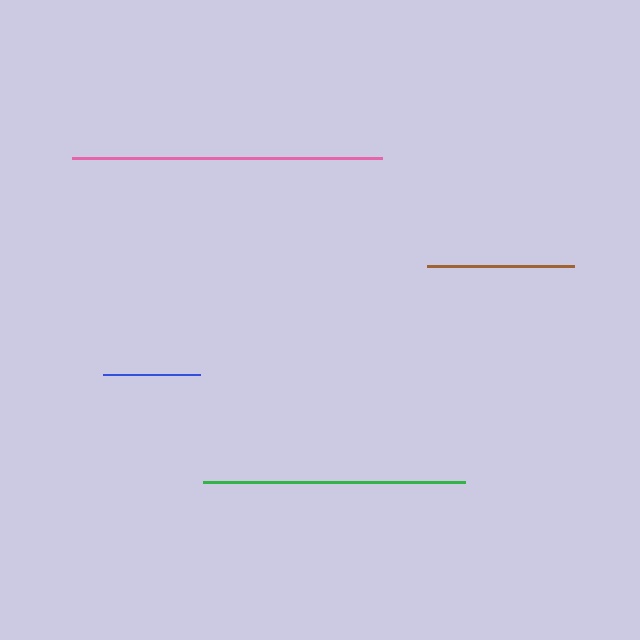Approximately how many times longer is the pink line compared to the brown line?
The pink line is approximately 2.1 times the length of the brown line.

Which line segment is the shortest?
The blue line is the shortest at approximately 97 pixels.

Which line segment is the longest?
The pink line is the longest at approximately 310 pixels.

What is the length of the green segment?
The green segment is approximately 262 pixels long.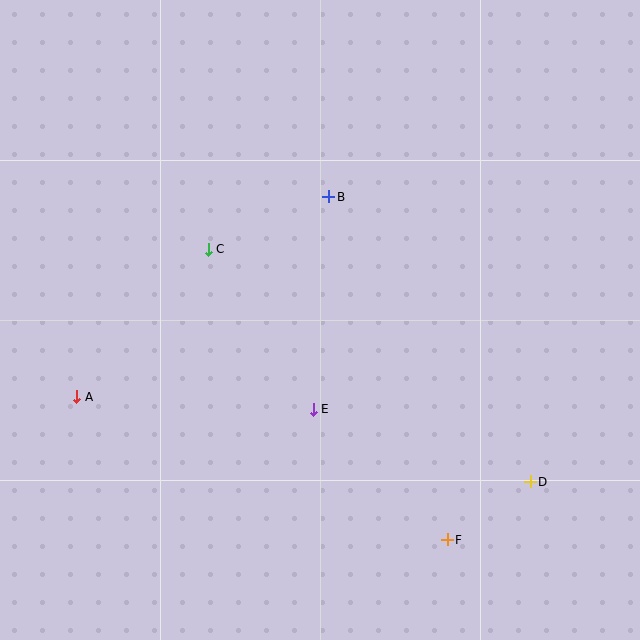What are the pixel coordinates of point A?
Point A is at (77, 397).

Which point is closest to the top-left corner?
Point C is closest to the top-left corner.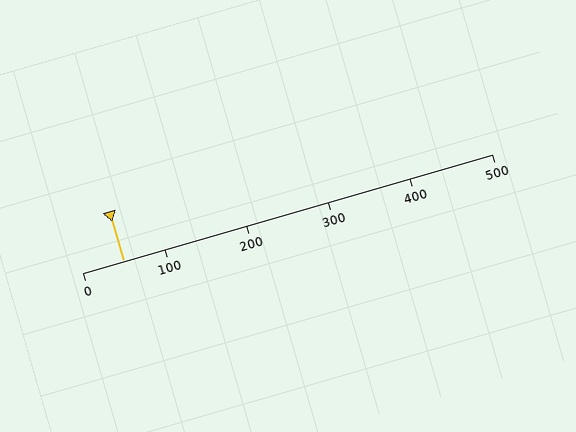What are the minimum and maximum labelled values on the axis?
The axis runs from 0 to 500.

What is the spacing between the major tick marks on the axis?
The major ticks are spaced 100 apart.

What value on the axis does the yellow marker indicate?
The marker indicates approximately 50.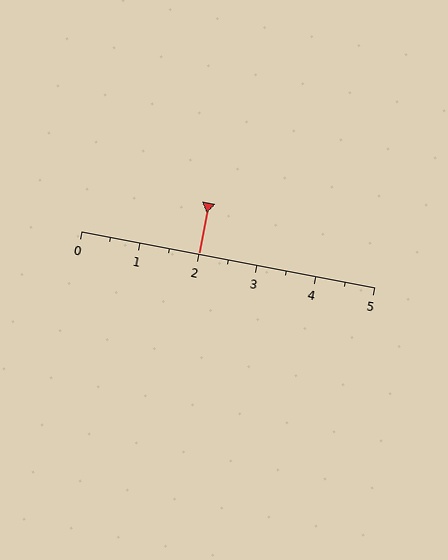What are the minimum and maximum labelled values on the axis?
The axis runs from 0 to 5.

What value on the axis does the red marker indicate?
The marker indicates approximately 2.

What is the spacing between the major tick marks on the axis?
The major ticks are spaced 1 apart.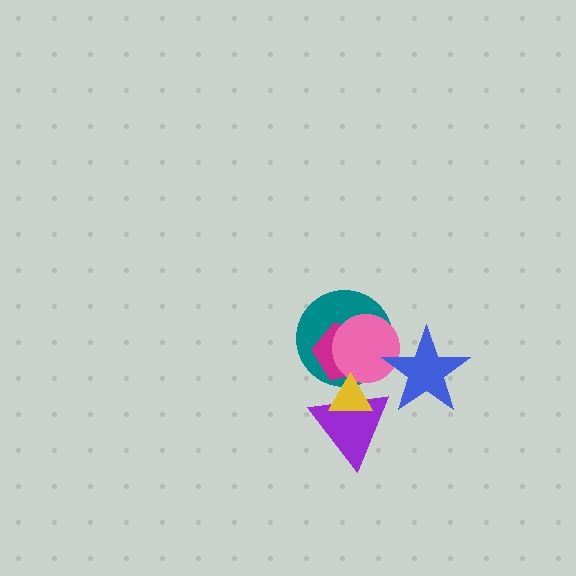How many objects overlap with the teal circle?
3 objects overlap with the teal circle.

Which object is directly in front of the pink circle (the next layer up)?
The blue star is directly in front of the pink circle.